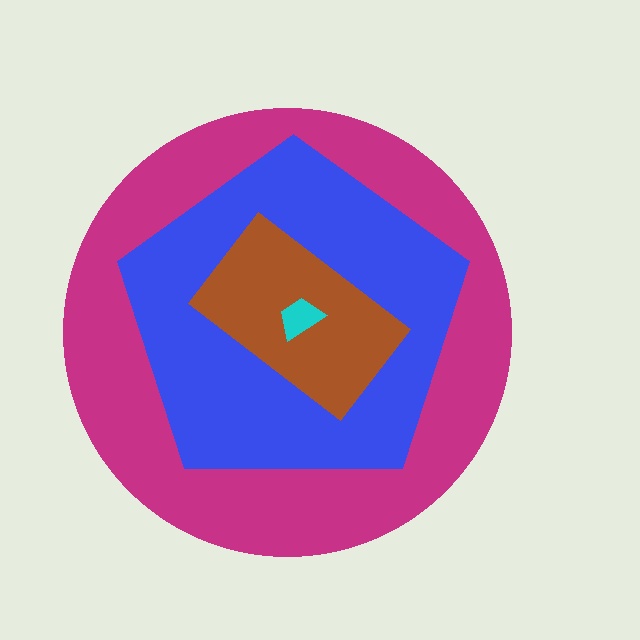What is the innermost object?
The cyan trapezoid.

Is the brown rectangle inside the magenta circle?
Yes.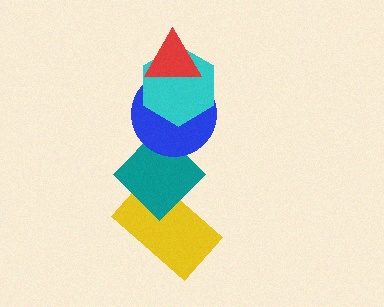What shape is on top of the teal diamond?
The blue circle is on top of the teal diamond.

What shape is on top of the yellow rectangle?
The teal diamond is on top of the yellow rectangle.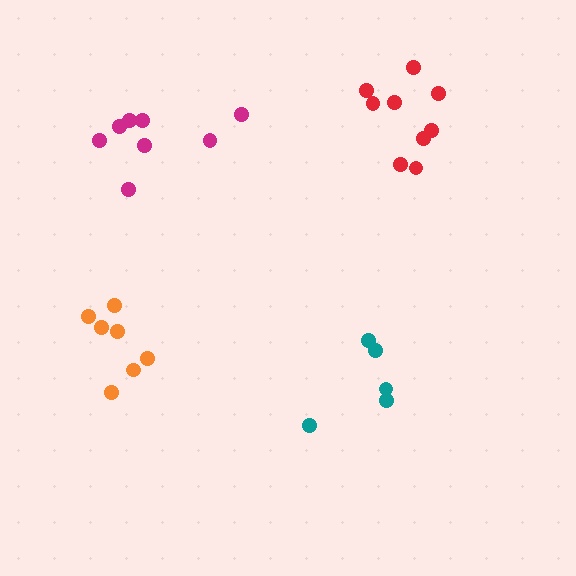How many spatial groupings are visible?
There are 4 spatial groupings.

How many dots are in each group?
Group 1: 7 dots, Group 2: 9 dots, Group 3: 5 dots, Group 4: 8 dots (29 total).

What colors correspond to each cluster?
The clusters are colored: orange, red, teal, magenta.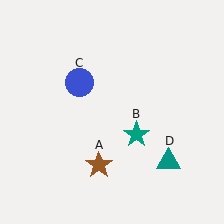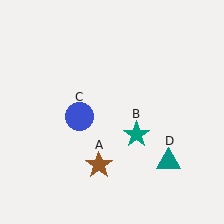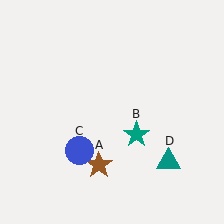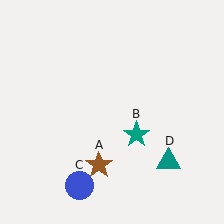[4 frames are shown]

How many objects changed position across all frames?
1 object changed position: blue circle (object C).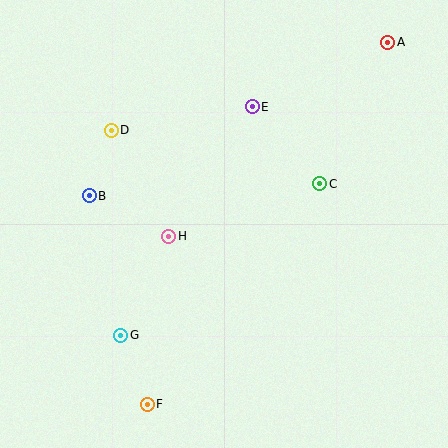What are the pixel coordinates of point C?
Point C is at (320, 183).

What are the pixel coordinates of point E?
Point E is at (252, 107).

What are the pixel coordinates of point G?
Point G is at (121, 336).